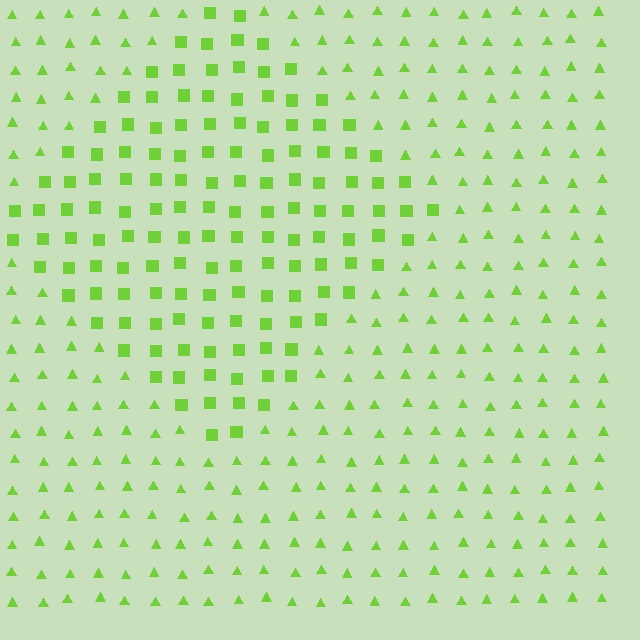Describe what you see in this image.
The image is filled with small lime elements arranged in a uniform grid. A diamond-shaped region contains squares, while the surrounding area contains triangles. The boundary is defined purely by the change in element shape.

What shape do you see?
I see a diamond.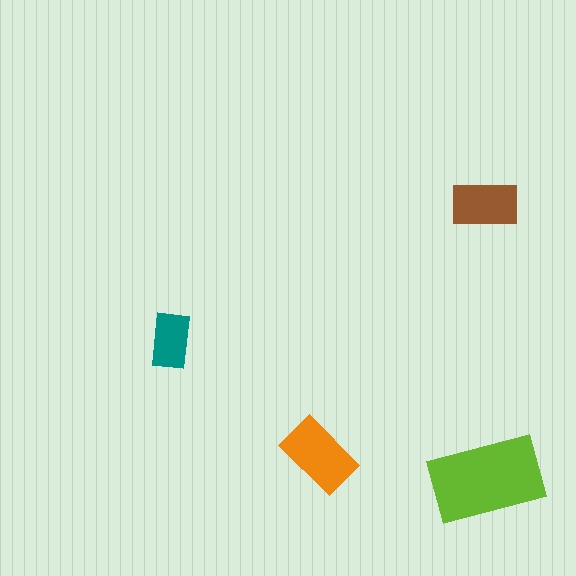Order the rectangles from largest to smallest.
the lime one, the orange one, the brown one, the teal one.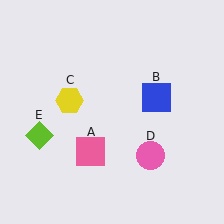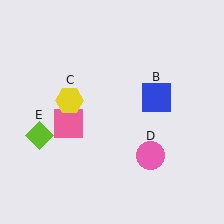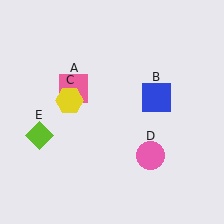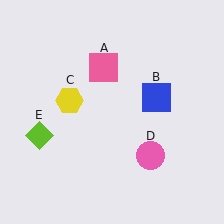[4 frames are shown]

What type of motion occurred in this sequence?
The pink square (object A) rotated clockwise around the center of the scene.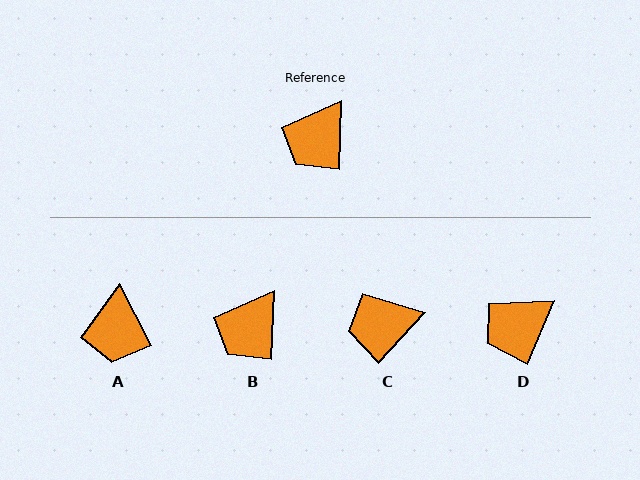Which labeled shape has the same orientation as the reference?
B.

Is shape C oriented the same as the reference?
No, it is off by about 40 degrees.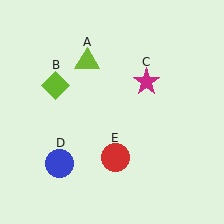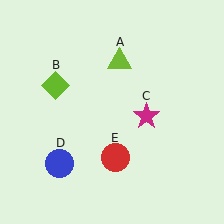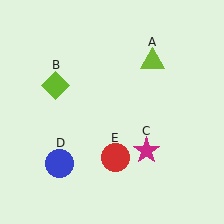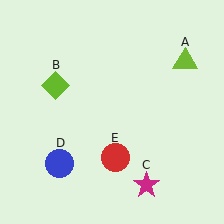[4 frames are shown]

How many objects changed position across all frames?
2 objects changed position: lime triangle (object A), magenta star (object C).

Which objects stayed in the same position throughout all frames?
Lime diamond (object B) and blue circle (object D) and red circle (object E) remained stationary.